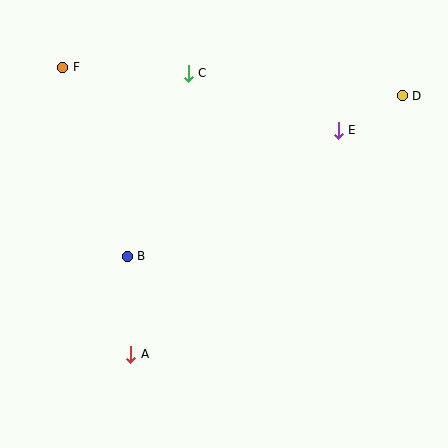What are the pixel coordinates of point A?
Point A is at (131, 354).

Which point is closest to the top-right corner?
Point D is closest to the top-right corner.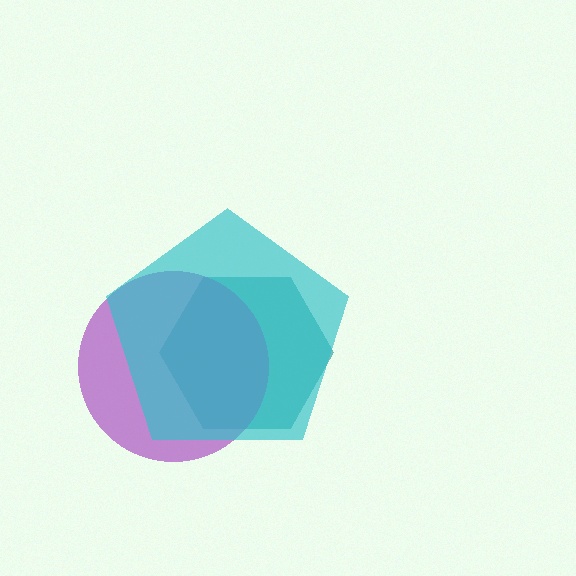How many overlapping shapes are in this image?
There are 3 overlapping shapes in the image.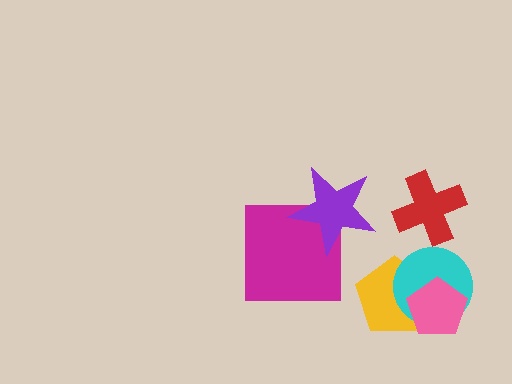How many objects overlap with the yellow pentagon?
2 objects overlap with the yellow pentagon.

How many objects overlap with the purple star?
1 object overlaps with the purple star.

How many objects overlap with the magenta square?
1 object overlaps with the magenta square.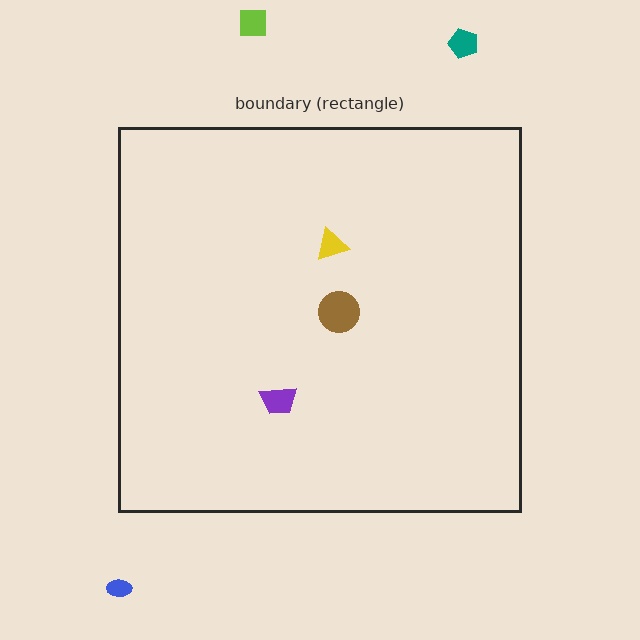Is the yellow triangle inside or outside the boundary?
Inside.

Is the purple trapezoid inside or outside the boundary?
Inside.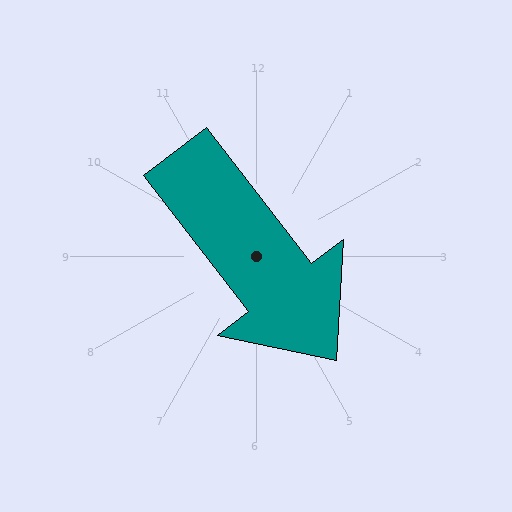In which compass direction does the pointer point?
Southeast.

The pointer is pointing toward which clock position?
Roughly 5 o'clock.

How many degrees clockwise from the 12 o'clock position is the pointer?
Approximately 142 degrees.